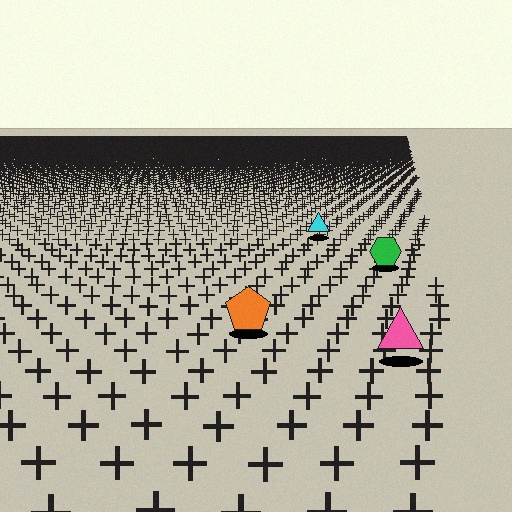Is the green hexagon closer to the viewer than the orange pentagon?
No. The orange pentagon is closer — you can tell from the texture gradient: the ground texture is coarser near it.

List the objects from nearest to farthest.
From nearest to farthest: the pink triangle, the orange pentagon, the green hexagon, the cyan triangle.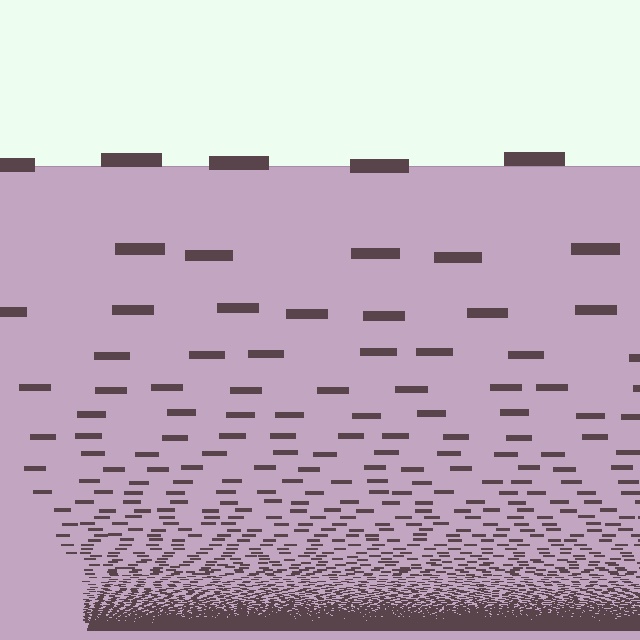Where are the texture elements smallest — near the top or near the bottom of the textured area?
Near the bottom.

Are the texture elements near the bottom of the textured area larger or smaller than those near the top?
Smaller. The gradient is inverted — elements near the bottom are smaller and denser.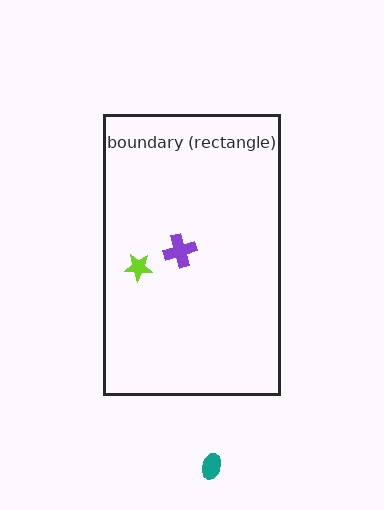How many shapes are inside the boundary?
2 inside, 1 outside.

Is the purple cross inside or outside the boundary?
Inside.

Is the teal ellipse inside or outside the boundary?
Outside.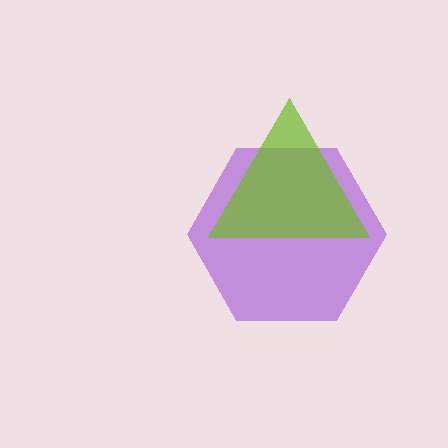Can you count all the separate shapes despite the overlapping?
Yes, there are 2 separate shapes.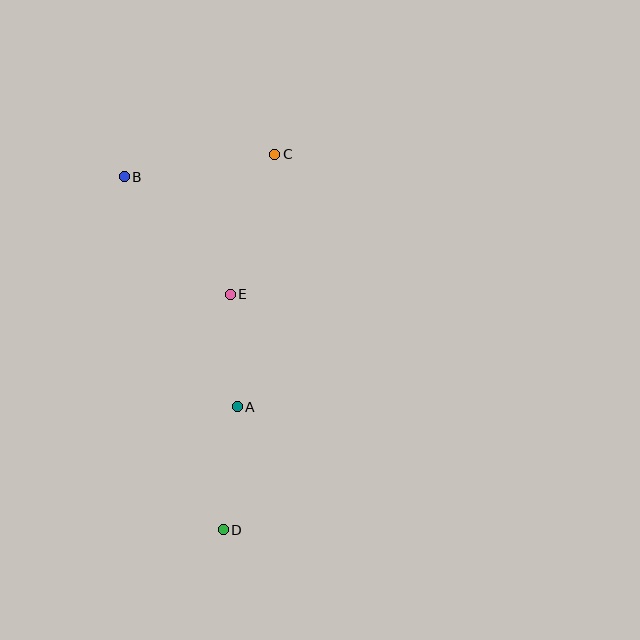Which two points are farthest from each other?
Points C and D are farthest from each other.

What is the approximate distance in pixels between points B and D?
The distance between B and D is approximately 367 pixels.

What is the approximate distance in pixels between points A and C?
The distance between A and C is approximately 255 pixels.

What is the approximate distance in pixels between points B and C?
The distance between B and C is approximately 152 pixels.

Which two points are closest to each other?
Points A and E are closest to each other.